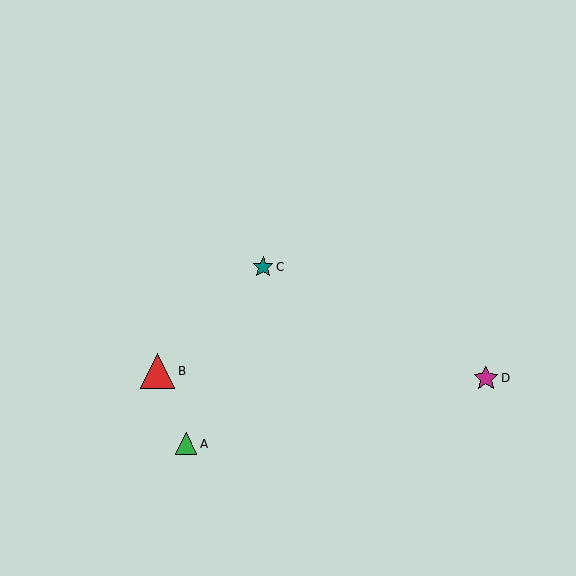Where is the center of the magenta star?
The center of the magenta star is at (486, 378).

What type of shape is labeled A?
Shape A is a green triangle.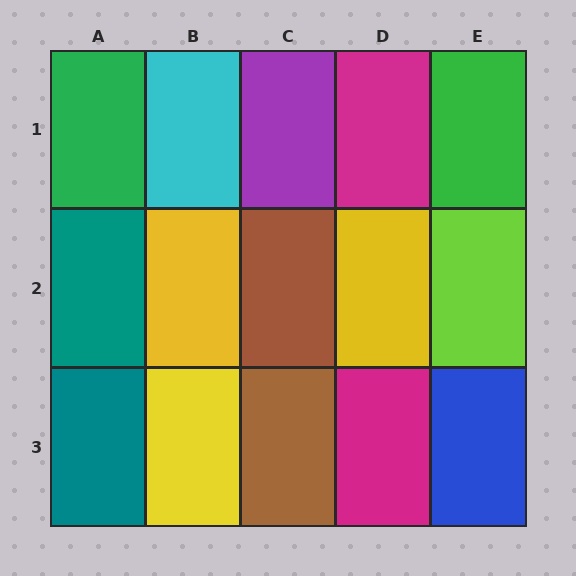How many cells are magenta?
2 cells are magenta.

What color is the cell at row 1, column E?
Green.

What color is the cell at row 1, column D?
Magenta.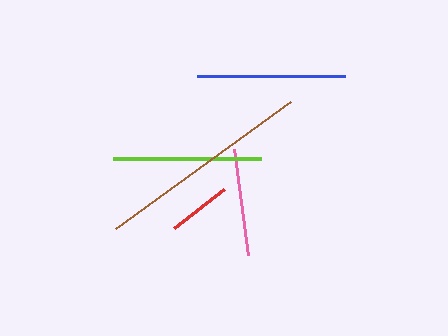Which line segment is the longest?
The brown line is the longest at approximately 217 pixels.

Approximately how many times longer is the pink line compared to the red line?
The pink line is approximately 1.7 times the length of the red line.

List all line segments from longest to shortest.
From longest to shortest: brown, blue, lime, pink, red.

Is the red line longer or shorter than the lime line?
The lime line is longer than the red line.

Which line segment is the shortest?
The red line is the shortest at approximately 64 pixels.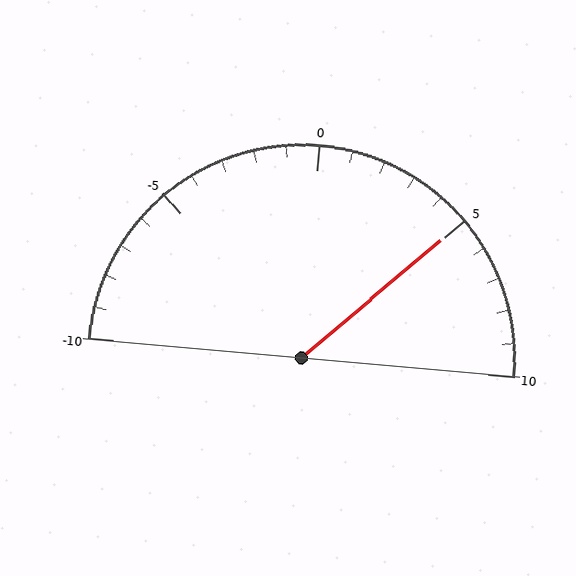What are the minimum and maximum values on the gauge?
The gauge ranges from -10 to 10.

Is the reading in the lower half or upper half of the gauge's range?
The reading is in the upper half of the range (-10 to 10).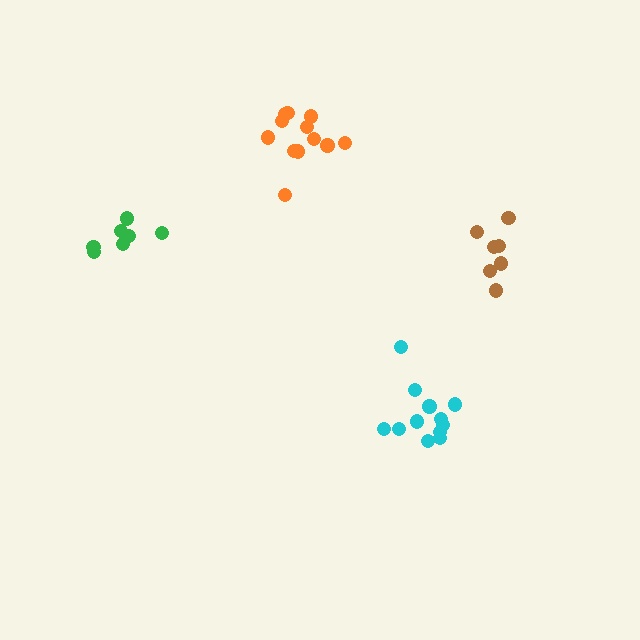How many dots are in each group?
Group 1: 7 dots, Group 2: 7 dots, Group 3: 12 dots, Group 4: 13 dots (39 total).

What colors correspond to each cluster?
The clusters are colored: brown, green, cyan, orange.